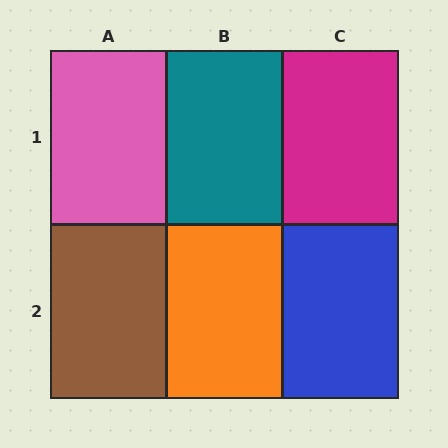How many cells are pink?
1 cell is pink.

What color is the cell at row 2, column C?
Blue.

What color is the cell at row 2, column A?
Brown.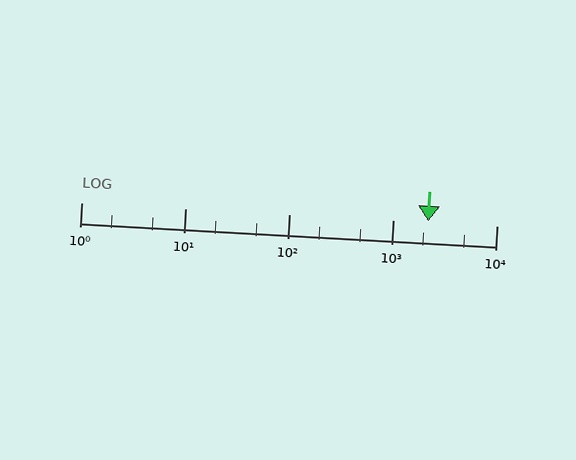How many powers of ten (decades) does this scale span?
The scale spans 4 decades, from 1 to 10000.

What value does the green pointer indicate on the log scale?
The pointer indicates approximately 2200.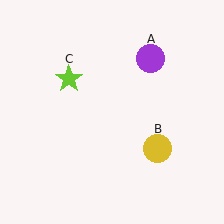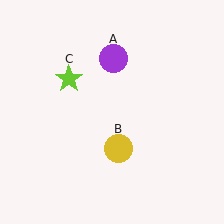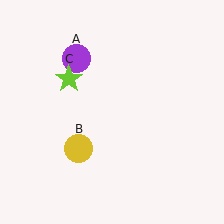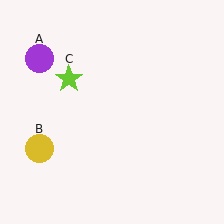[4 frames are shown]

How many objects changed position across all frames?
2 objects changed position: purple circle (object A), yellow circle (object B).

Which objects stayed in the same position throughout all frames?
Lime star (object C) remained stationary.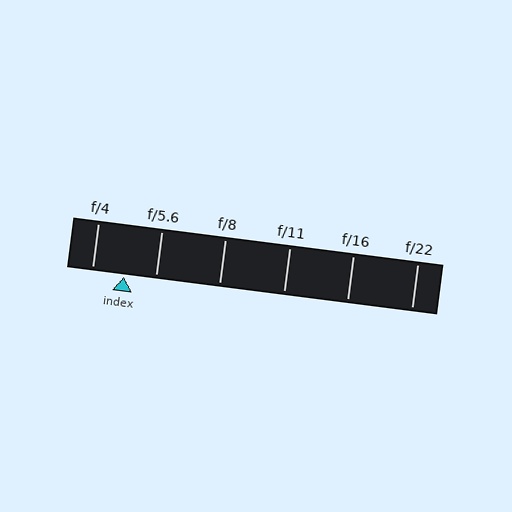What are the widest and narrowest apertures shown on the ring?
The widest aperture shown is f/4 and the narrowest is f/22.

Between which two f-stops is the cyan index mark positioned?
The index mark is between f/4 and f/5.6.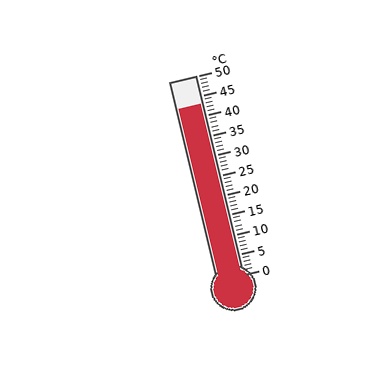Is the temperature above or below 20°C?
The temperature is above 20°C.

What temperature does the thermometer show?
The thermometer shows approximately 43°C.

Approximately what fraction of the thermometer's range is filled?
The thermometer is filled to approximately 85% of its range.